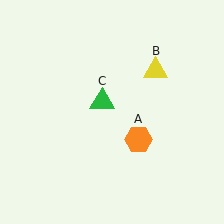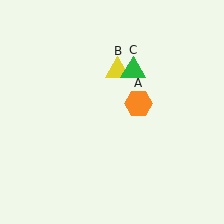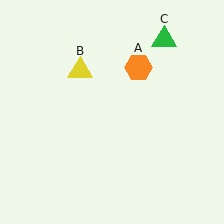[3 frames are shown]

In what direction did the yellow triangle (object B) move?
The yellow triangle (object B) moved left.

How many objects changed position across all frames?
3 objects changed position: orange hexagon (object A), yellow triangle (object B), green triangle (object C).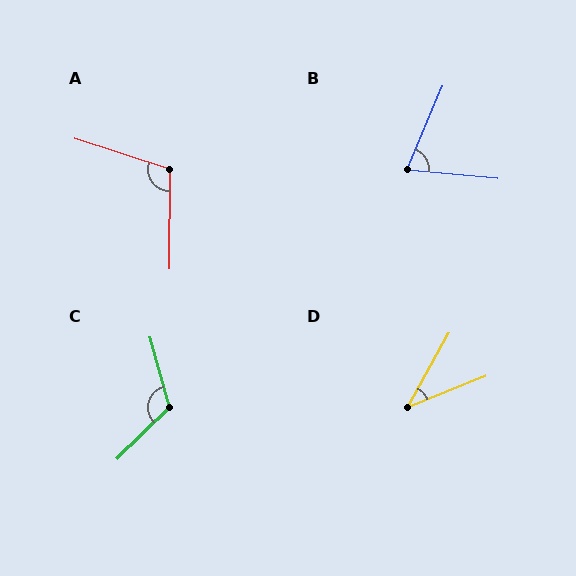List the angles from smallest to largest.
D (39°), B (72°), A (107°), C (120°).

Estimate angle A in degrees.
Approximately 107 degrees.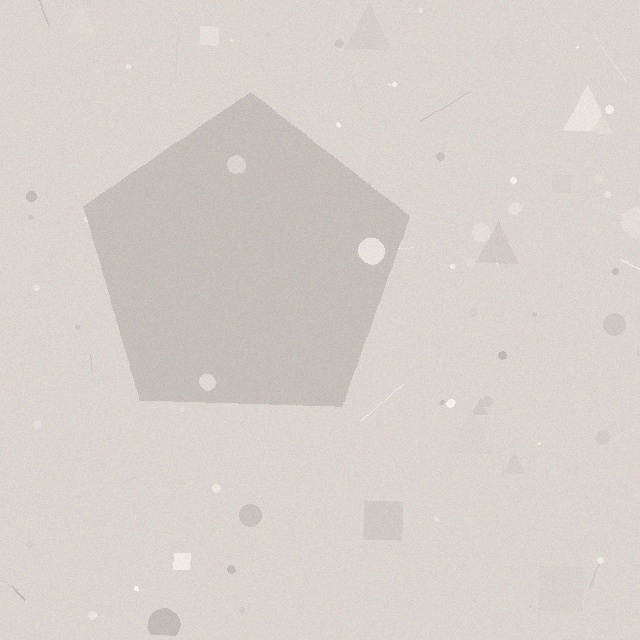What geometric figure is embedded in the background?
A pentagon is embedded in the background.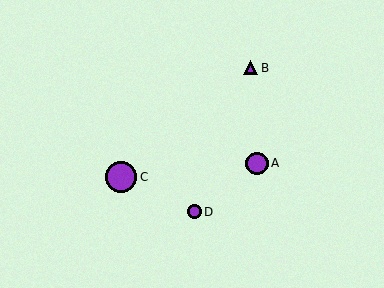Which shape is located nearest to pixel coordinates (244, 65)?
The purple triangle (labeled B) at (251, 68) is nearest to that location.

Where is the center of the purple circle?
The center of the purple circle is at (257, 163).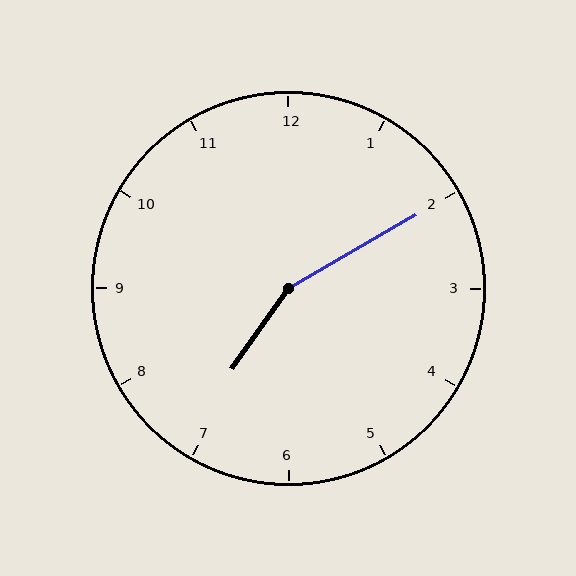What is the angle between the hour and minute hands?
Approximately 155 degrees.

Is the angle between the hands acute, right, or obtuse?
It is obtuse.